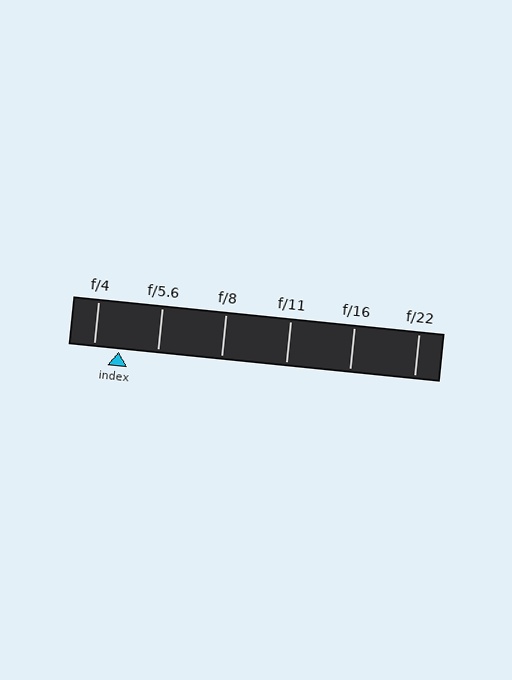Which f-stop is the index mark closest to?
The index mark is closest to f/4.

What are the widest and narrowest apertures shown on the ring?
The widest aperture shown is f/4 and the narrowest is f/22.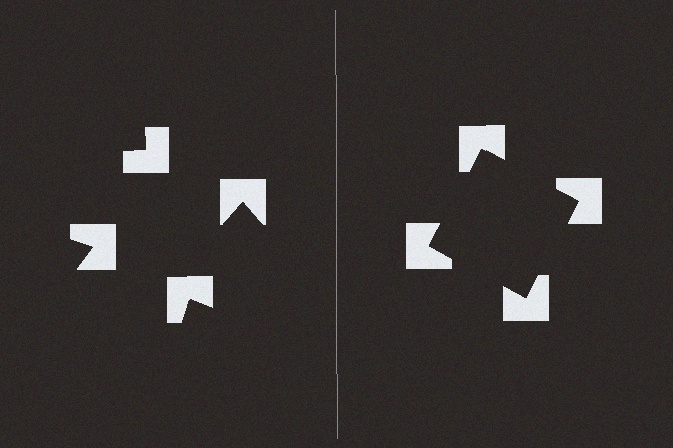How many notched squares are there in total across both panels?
8 — 4 on each side.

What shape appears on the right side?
An illusory square.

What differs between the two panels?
The notched squares are positioned identically on both sides; only the wedge orientations differ. On the right they align to a square; on the left they are misaligned.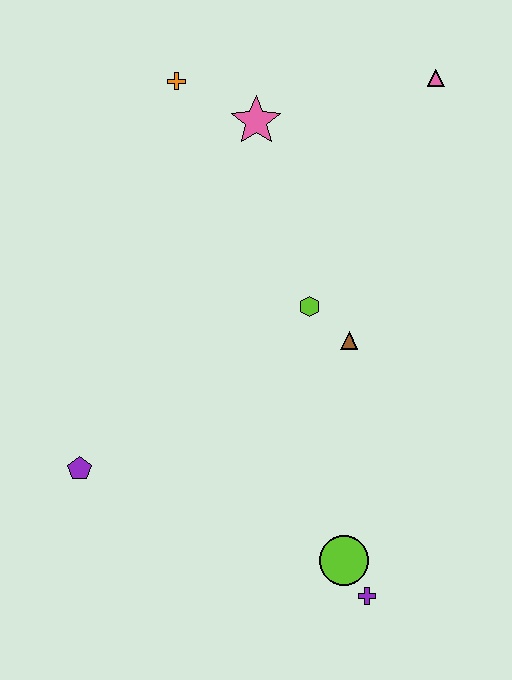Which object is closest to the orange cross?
The pink star is closest to the orange cross.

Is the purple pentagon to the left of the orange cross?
Yes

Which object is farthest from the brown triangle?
The orange cross is farthest from the brown triangle.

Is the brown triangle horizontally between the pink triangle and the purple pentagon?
Yes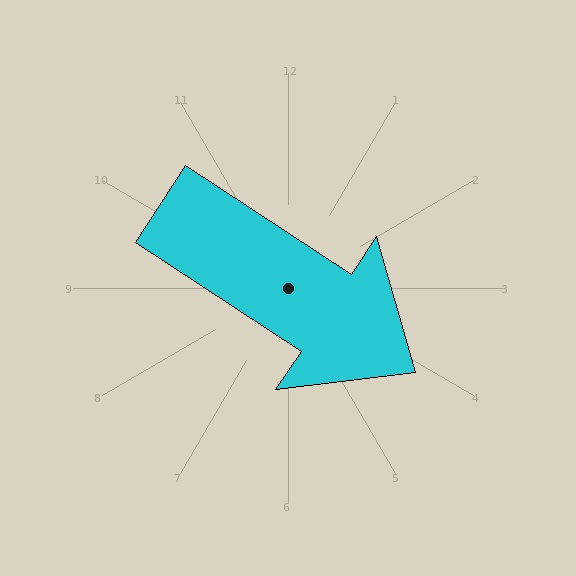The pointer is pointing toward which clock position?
Roughly 4 o'clock.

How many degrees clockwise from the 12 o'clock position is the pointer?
Approximately 123 degrees.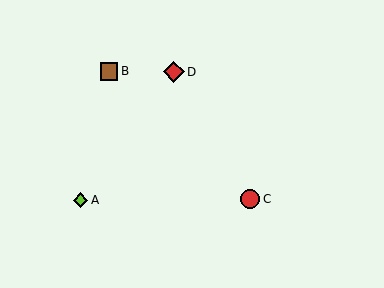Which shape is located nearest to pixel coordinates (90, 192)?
The lime diamond (labeled A) at (81, 200) is nearest to that location.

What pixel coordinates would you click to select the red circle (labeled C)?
Click at (250, 199) to select the red circle C.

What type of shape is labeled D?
Shape D is a red diamond.